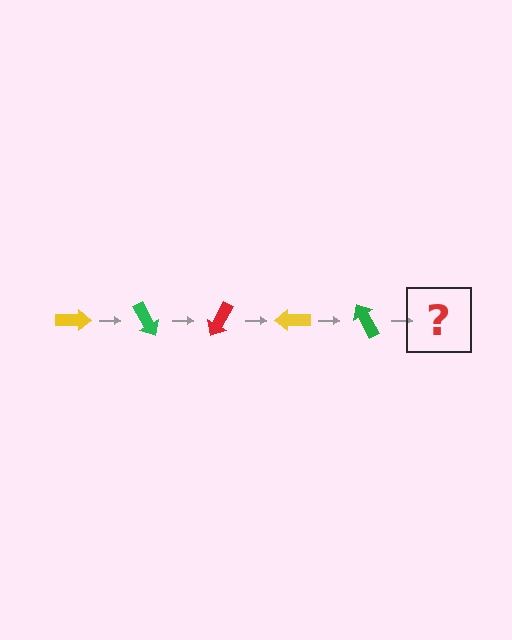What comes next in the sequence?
The next element should be a red arrow, rotated 300 degrees from the start.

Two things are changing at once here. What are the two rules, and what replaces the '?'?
The two rules are that it rotates 60 degrees each step and the color cycles through yellow, green, and red. The '?' should be a red arrow, rotated 300 degrees from the start.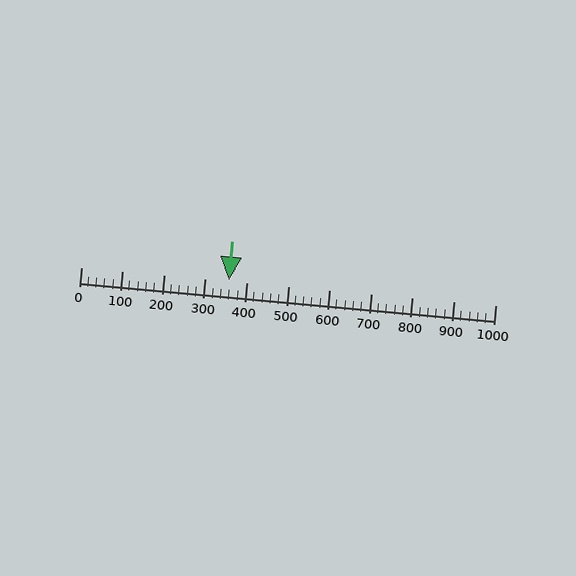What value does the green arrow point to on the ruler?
The green arrow points to approximately 358.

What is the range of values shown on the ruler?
The ruler shows values from 0 to 1000.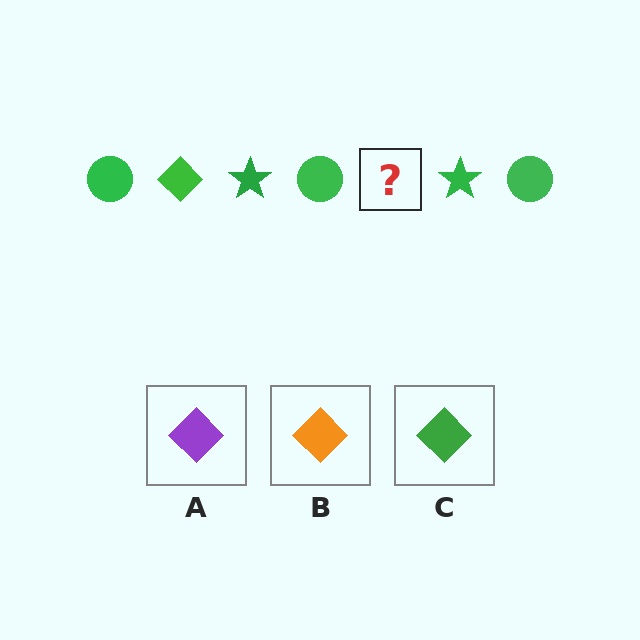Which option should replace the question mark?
Option C.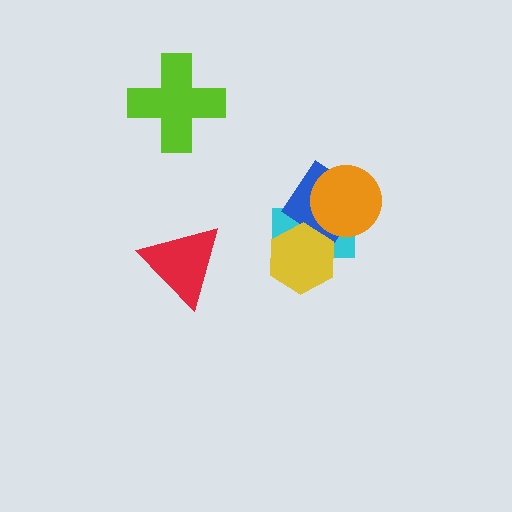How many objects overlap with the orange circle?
2 objects overlap with the orange circle.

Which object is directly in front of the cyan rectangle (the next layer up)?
The blue diamond is directly in front of the cyan rectangle.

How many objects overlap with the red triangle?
0 objects overlap with the red triangle.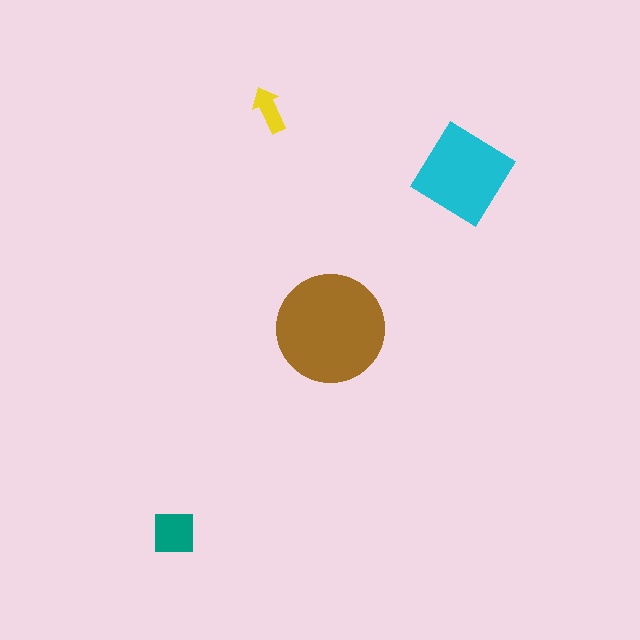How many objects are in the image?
There are 4 objects in the image.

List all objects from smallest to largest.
The yellow arrow, the teal square, the cyan diamond, the brown circle.